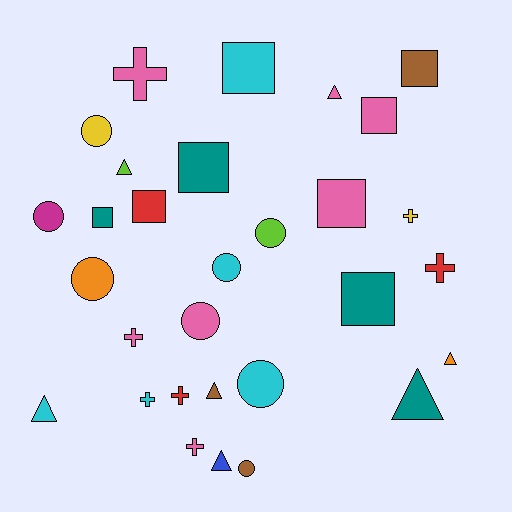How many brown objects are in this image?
There are 3 brown objects.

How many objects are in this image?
There are 30 objects.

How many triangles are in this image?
There are 7 triangles.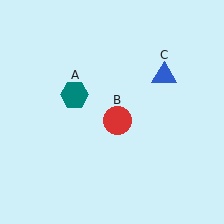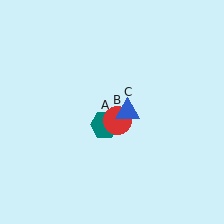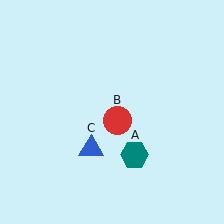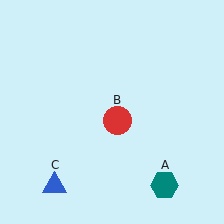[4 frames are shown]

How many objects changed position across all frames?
2 objects changed position: teal hexagon (object A), blue triangle (object C).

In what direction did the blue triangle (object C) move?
The blue triangle (object C) moved down and to the left.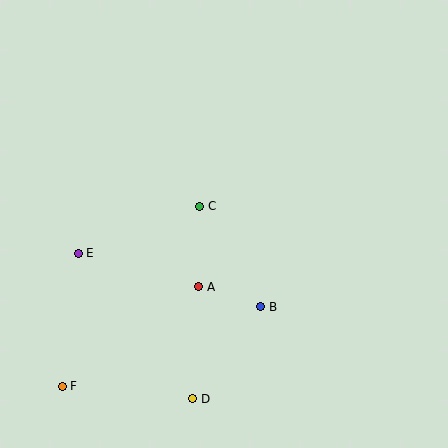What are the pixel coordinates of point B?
Point B is at (261, 307).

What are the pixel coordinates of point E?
Point E is at (78, 253).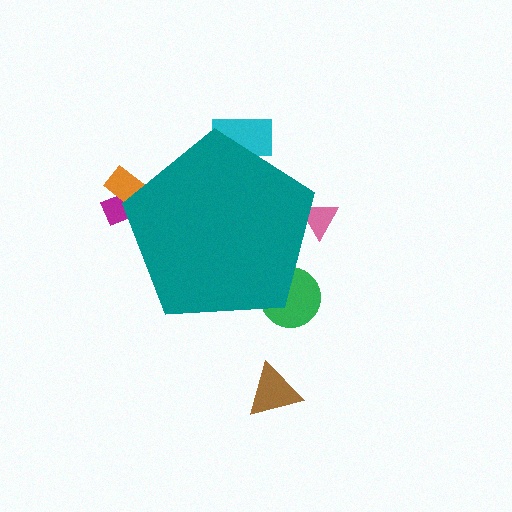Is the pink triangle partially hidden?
Yes, the pink triangle is partially hidden behind the teal pentagon.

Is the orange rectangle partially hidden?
Yes, the orange rectangle is partially hidden behind the teal pentagon.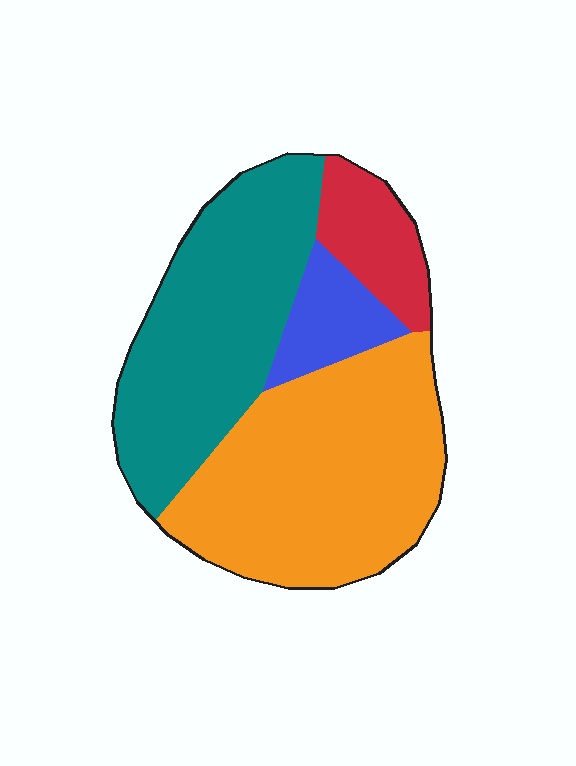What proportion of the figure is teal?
Teal takes up about three eighths (3/8) of the figure.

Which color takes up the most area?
Orange, at roughly 45%.